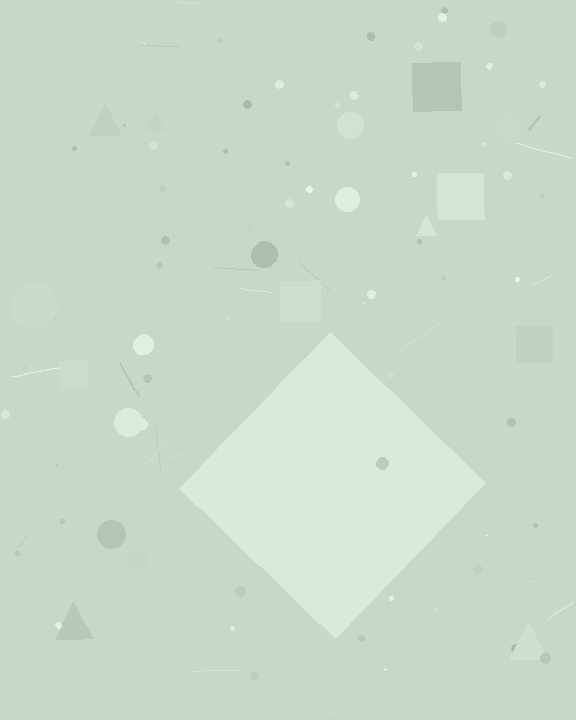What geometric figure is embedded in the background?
A diamond is embedded in the background.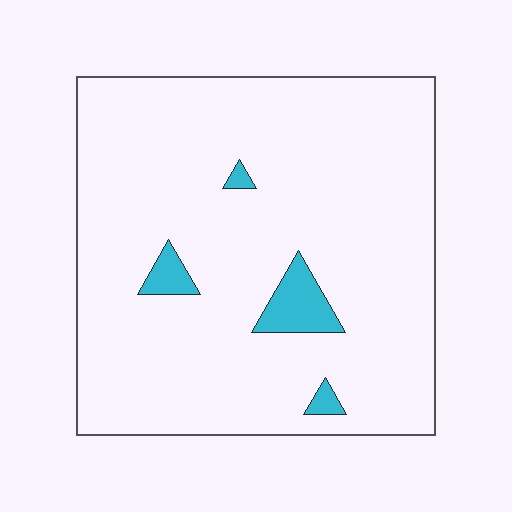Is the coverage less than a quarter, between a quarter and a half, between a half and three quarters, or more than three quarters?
Less than a quarter.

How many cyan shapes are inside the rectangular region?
4.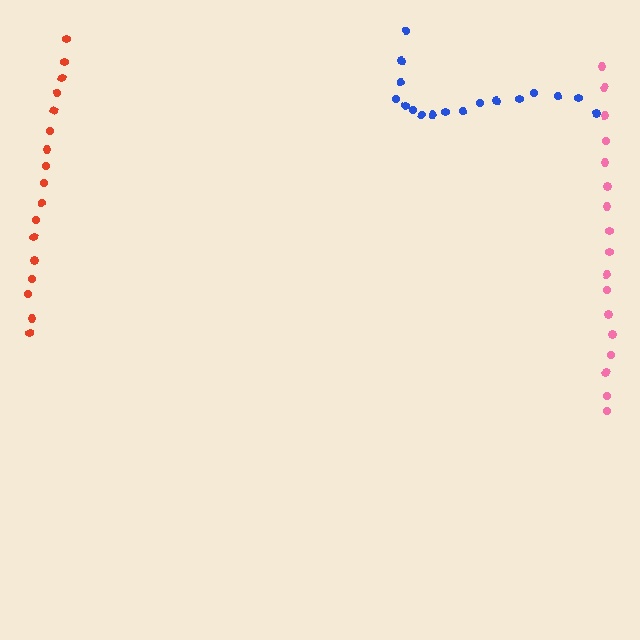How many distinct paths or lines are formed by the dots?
There are 3 distinct paths.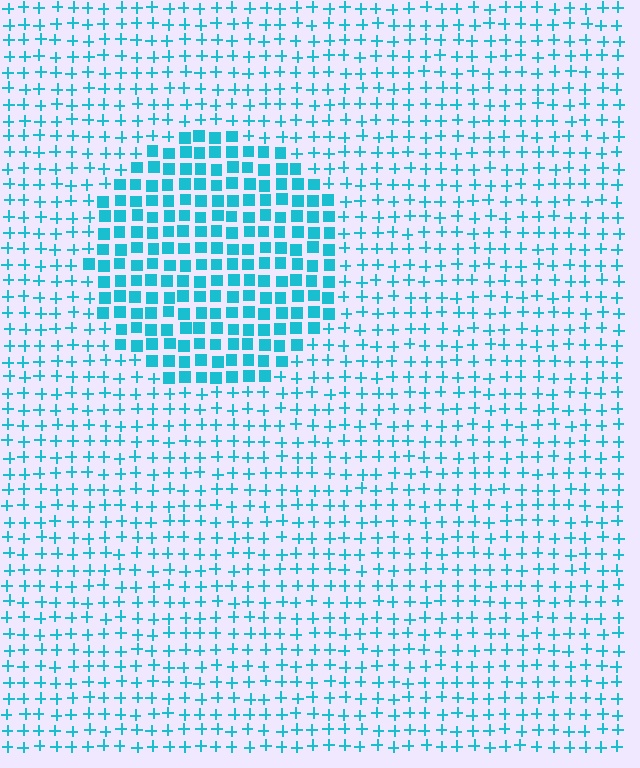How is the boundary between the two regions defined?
The boundary is defined by a change in element shape: squares inside vs. plus signs outside. All elements share the same color and spacing.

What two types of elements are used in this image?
The image uses squares inside the circle region and plus signs outside it.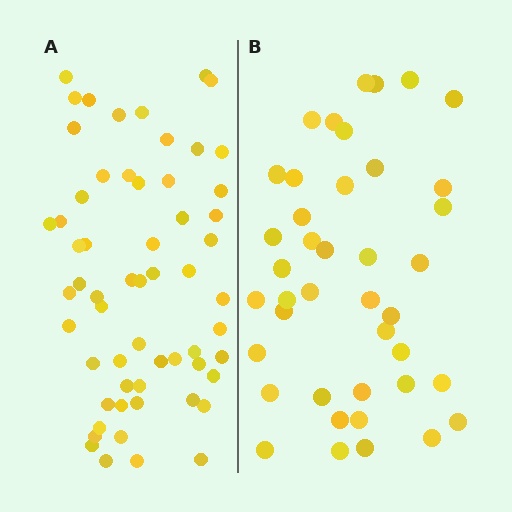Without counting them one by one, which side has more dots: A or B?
Region A (the left region) has more dots.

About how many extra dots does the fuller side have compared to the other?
Region A has approximately 20 more dots than region B.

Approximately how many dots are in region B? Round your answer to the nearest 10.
About 40 dots. (The exact count is 41, which rounds to 40.)